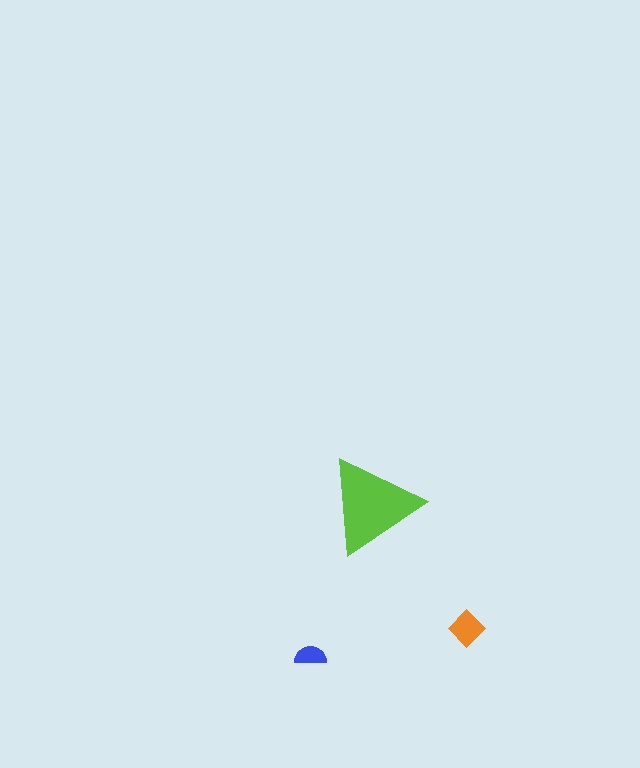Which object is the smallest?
The blue semicircle.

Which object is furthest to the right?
The orange diamond is rightmost.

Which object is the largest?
The lime triangle.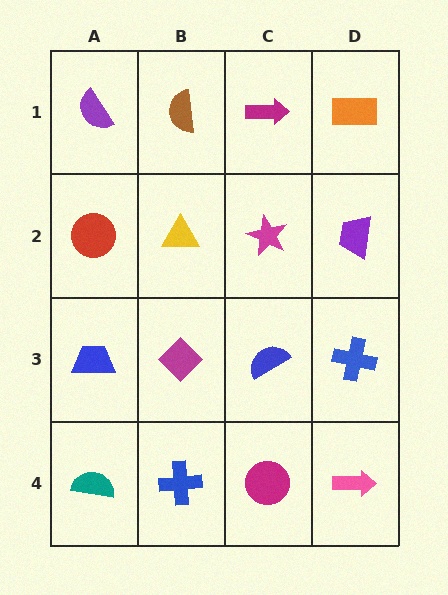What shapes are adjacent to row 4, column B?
A magenta diamond (row 3, column B), a teal semicircle (row 4, column A), a magenta circle (row 4, column C).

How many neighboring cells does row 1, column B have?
3.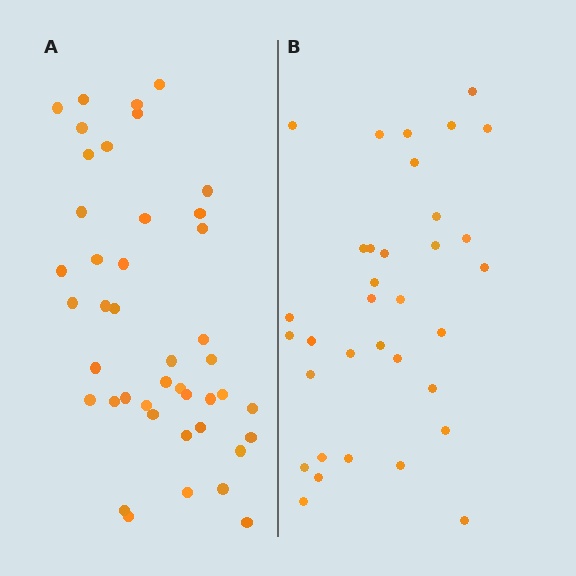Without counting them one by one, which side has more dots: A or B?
Region A (the left region) has more dots.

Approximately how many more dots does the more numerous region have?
Region A has roughly 8 or so more dots than region B.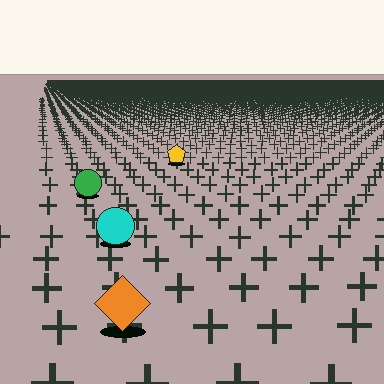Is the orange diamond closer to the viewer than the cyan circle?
Yes. The orange diamond is closer — you can tell from the texture gradient: the ground texture is coarser near it.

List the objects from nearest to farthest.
From nearest to farthest: the orange diamond, the cyan circle, the green circle, the yellow pentagon.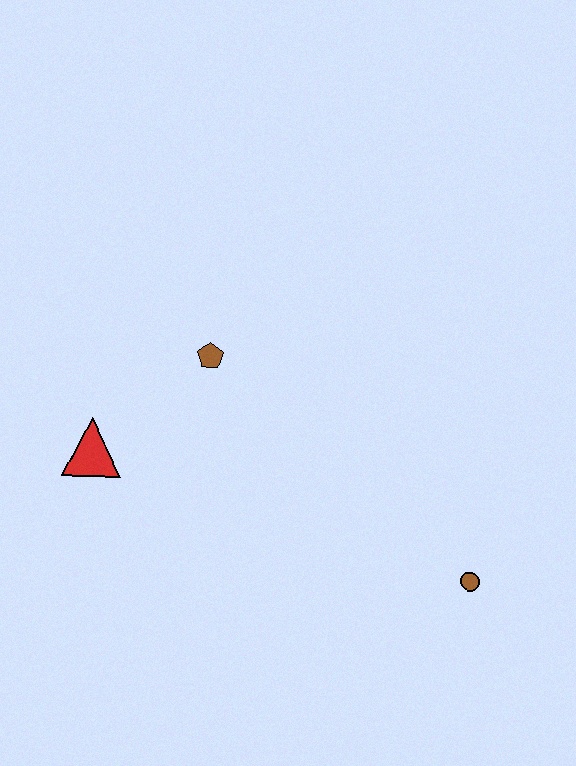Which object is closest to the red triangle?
The brown pentagon is closest to the red triangle.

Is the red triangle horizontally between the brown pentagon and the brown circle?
No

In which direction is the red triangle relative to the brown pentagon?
The red triangle is to the left of the brown pentagon.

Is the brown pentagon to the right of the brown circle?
No